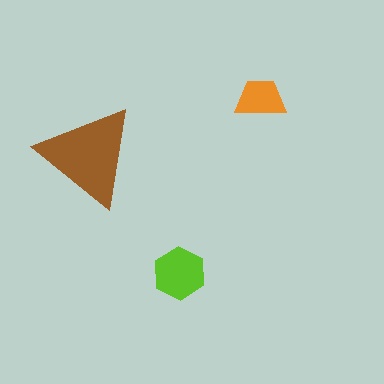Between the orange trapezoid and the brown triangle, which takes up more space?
The brown triangle.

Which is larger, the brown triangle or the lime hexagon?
The brown triangle.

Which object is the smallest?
The orange trapezoid.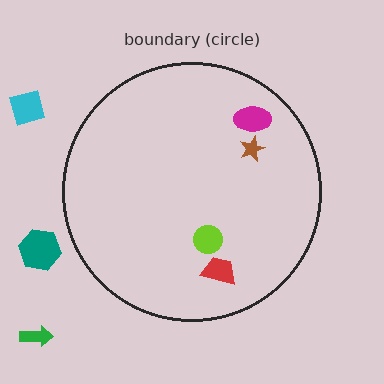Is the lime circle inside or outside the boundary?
Inside.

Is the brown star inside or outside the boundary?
Inside.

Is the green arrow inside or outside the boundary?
Outside.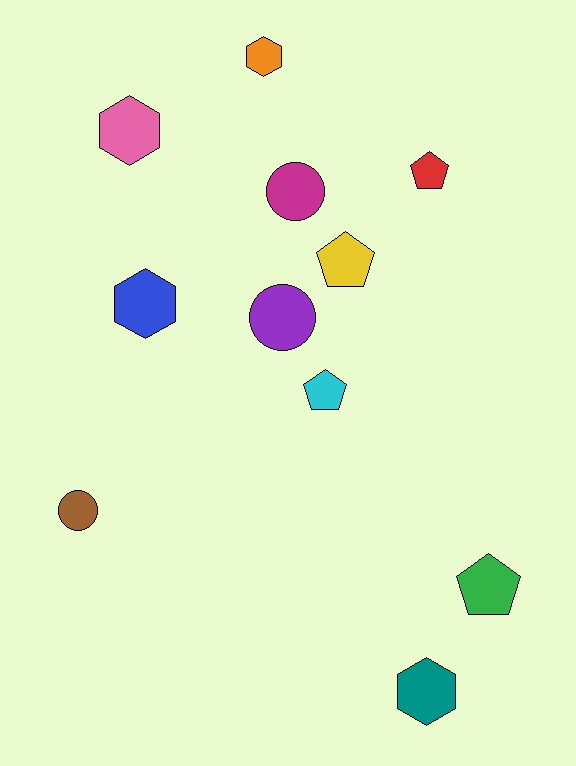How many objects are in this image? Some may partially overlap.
There are 11 objects.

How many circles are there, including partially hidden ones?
There are 3 circles.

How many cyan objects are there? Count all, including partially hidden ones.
There is 1 cyan object.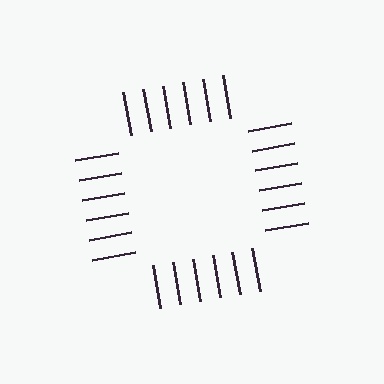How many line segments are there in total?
24 — 6 along each of the 4 edges.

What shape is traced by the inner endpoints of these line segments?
An illusory square — the line segments terminate on its edges but no continuous stroke is drawn.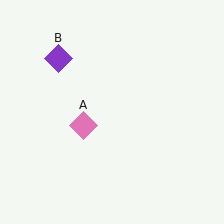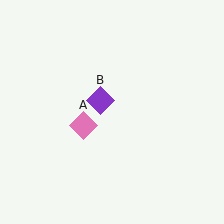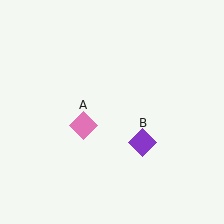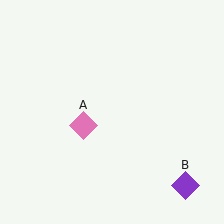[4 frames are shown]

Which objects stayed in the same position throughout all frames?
Pink diamond (object A) remained stationary.